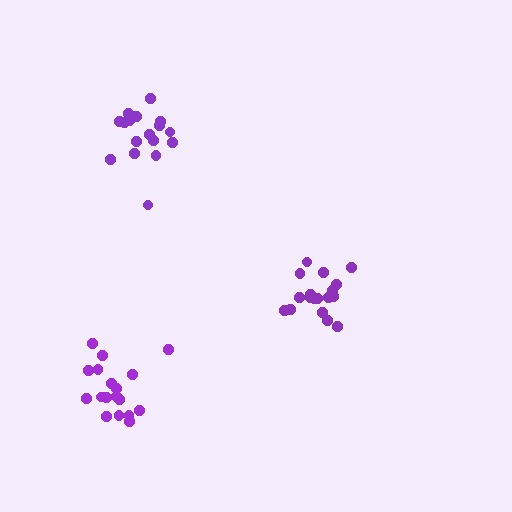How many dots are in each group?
Group 1: 18 dots, Group 2: 17 dots, Group 3: 18 dots (53 total).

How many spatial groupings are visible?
There are 3 spatial groupings.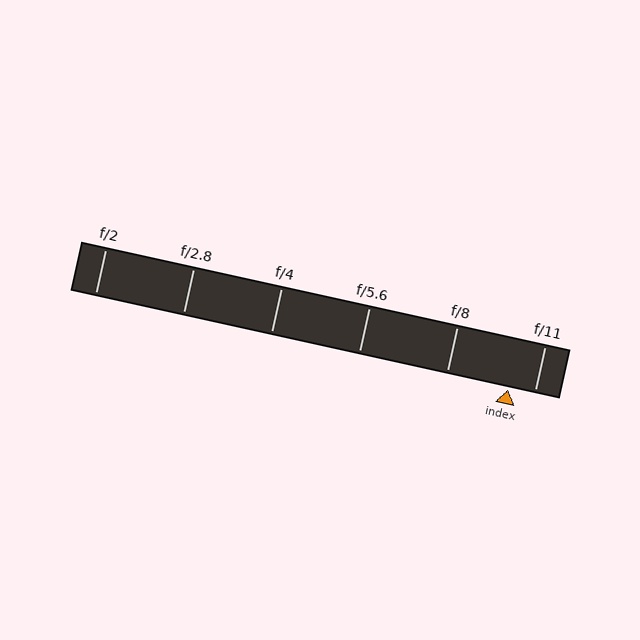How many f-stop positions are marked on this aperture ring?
There are 6 f-stop positions marked.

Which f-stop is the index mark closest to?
The index mark is closest to f/11.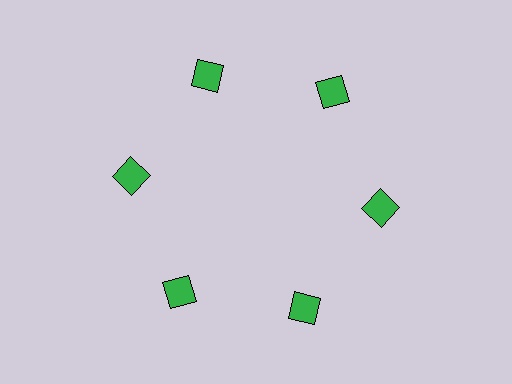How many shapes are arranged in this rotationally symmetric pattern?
There are 6 shapes, arranged in 6 groups of 1.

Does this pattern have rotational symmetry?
Yes, this pattern has 6-fold rotational symmetry. It looks the same after rotating 60 degrees around the center.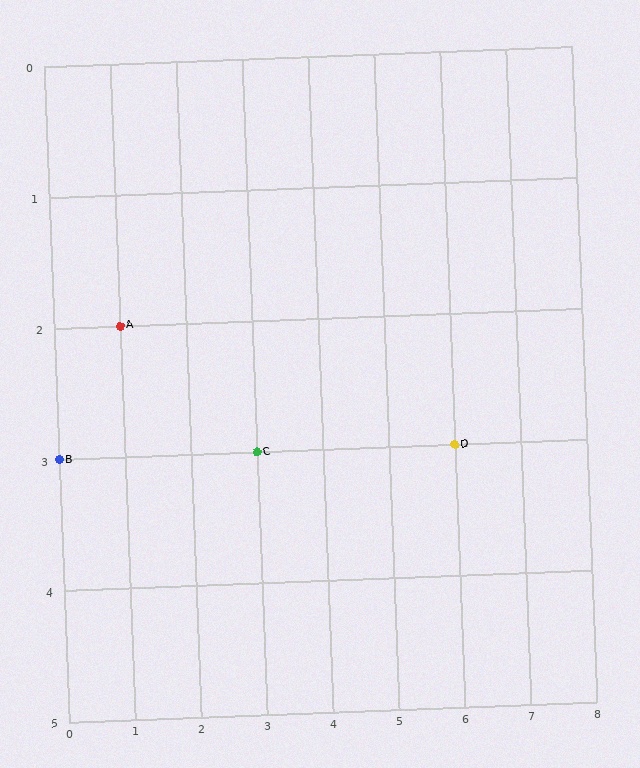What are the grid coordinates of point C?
Point C is at grid coordinates (3, 3).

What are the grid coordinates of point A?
Point A is at grid coordinates (1, 2).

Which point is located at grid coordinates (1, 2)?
Point A is at (1, 2).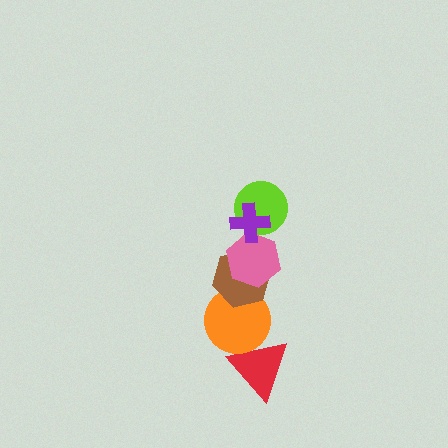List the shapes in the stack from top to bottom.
From top to bottom: the purple cross, the lime circle, the pink hexagon, the brown hexagon, the orange circle, the red triangle.